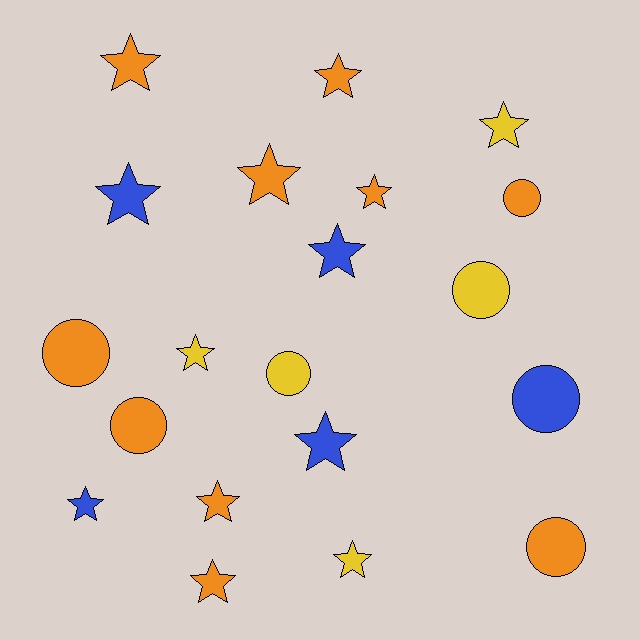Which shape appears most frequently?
Star, with 13 objects.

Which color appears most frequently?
Orange, with 10 objects.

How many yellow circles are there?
There are 2 yellow circles.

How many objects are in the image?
There are 20 objects.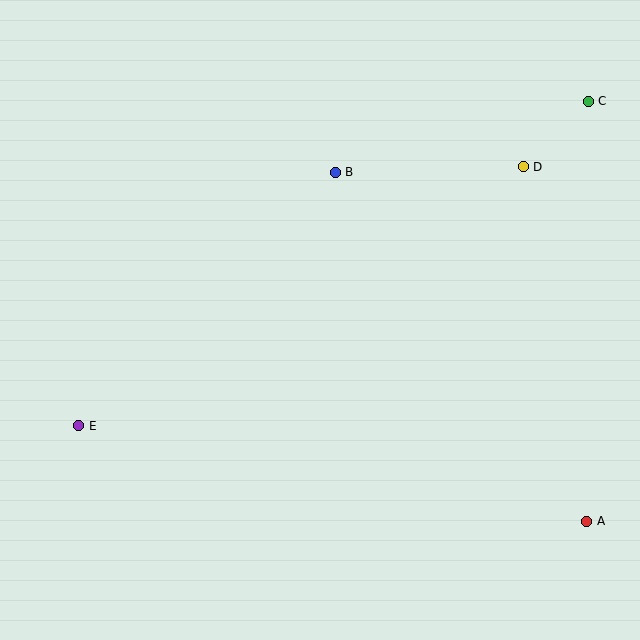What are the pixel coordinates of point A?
Point A is at (587, 521).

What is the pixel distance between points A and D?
The distance between A and D is 360 pixels.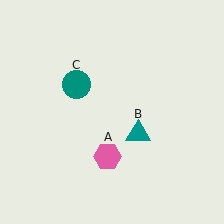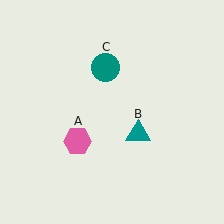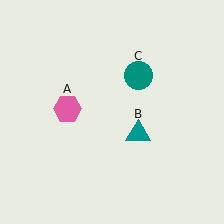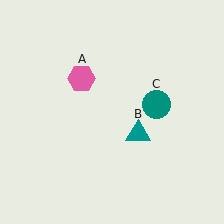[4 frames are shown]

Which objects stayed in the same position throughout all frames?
Teal triangle (object B) remained stationary.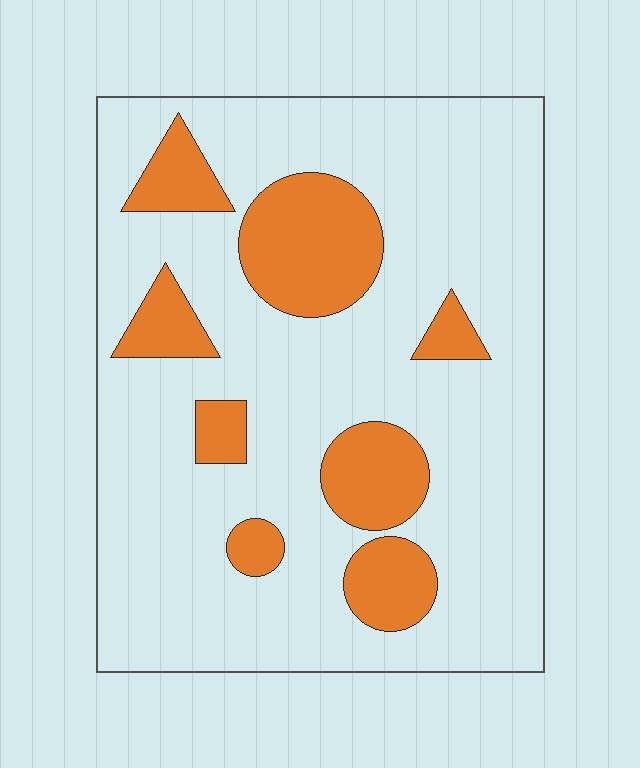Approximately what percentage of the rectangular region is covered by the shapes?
Approximately 20%.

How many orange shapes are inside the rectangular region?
8.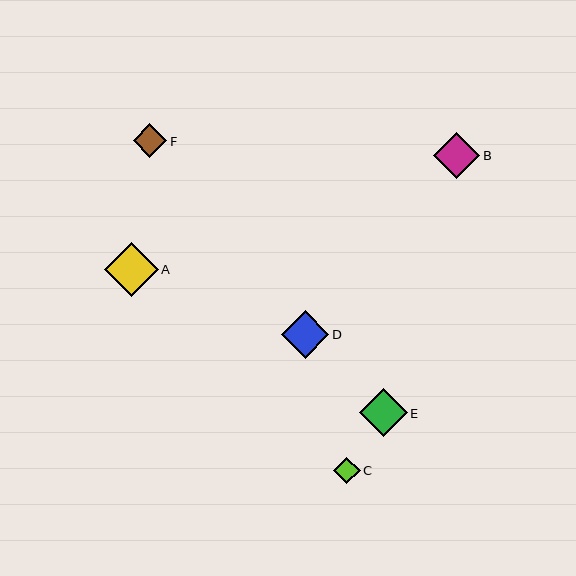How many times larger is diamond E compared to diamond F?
Diamond E is approximately 1.4 times the size of diamond F.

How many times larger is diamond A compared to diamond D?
Diamond A is approximately 1.1 times the size of diamond D.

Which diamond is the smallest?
Diamond C is the smallest with a size of approximately 27 pixels.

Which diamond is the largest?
Diamond A is the largest with a size of approximately 54 pixels.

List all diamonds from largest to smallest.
From largest to smallest: A, E, D, B, F, C.